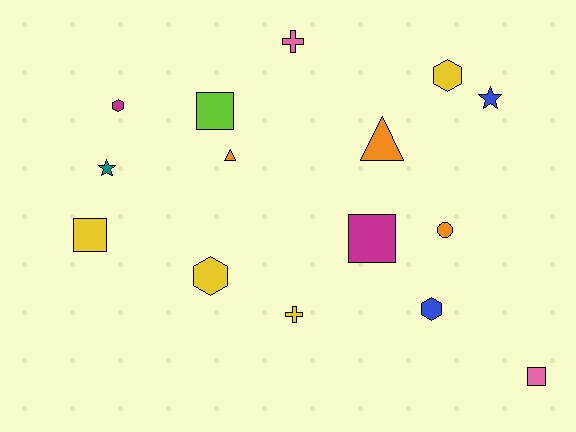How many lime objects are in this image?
There is 1 lime object.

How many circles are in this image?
There is 1 circle.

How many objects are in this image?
There are 15 objects.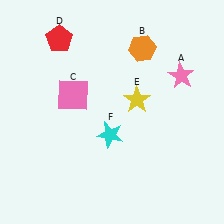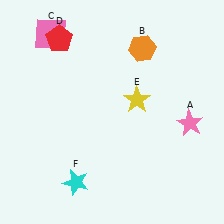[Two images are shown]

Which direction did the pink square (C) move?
The pink square (C) moved up.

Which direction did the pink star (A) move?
The pink star (A) moved down.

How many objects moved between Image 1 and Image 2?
3 objects moved between the two images.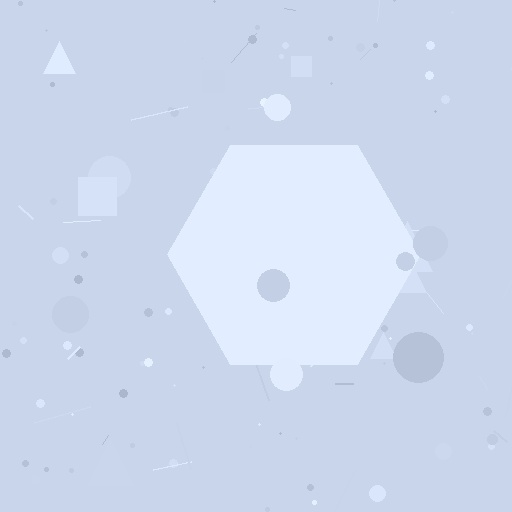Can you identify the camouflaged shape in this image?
The camouflaged shape is a hexagon.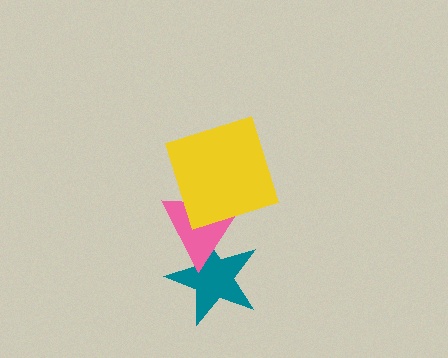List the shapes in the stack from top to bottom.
From top to bottom: the yellow square, the pink triangle, the teal star.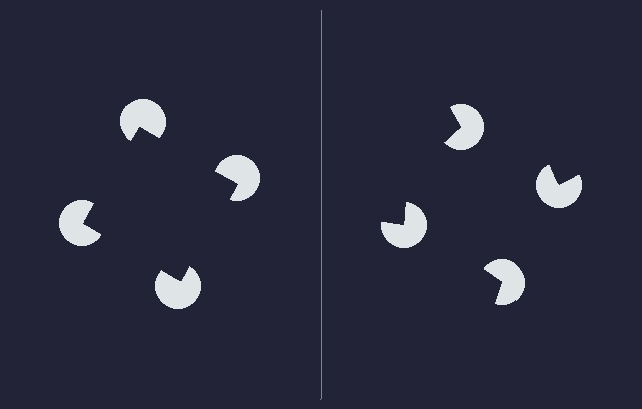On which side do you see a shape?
An illusory square appears on the left side. On the right side the wedge cuts are rotated, so no coherent shape forms.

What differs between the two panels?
The pac-man discs are positioned identically on both sides; only the wedge orientations differ. On the left they align to a square; on the right they are misaligned.